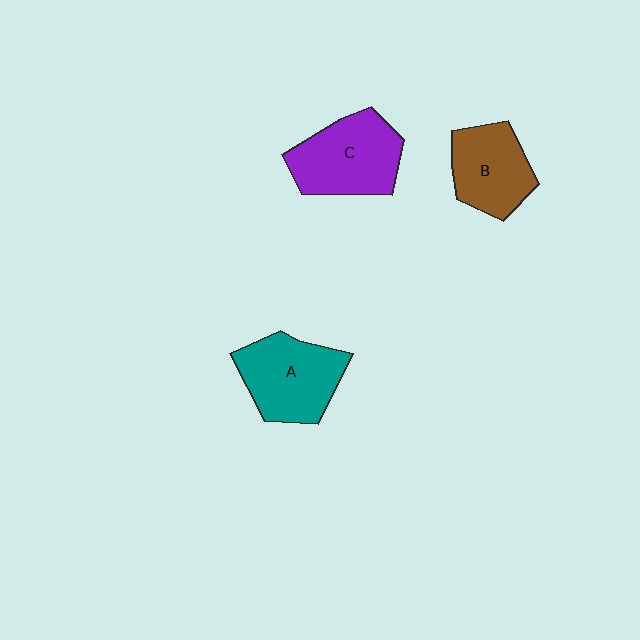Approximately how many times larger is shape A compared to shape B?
Approximately 1.2 times.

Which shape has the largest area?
Shape C (purple).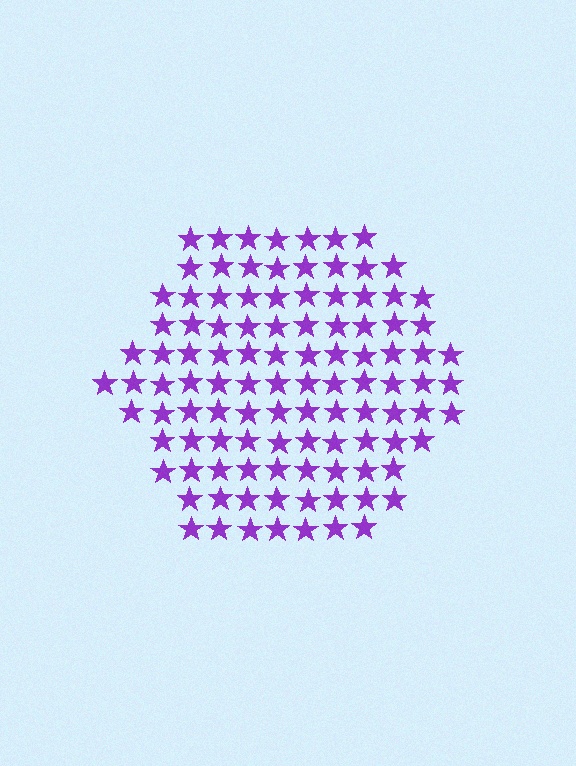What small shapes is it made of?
It is made of small stars.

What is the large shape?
The large shape is a hexagon.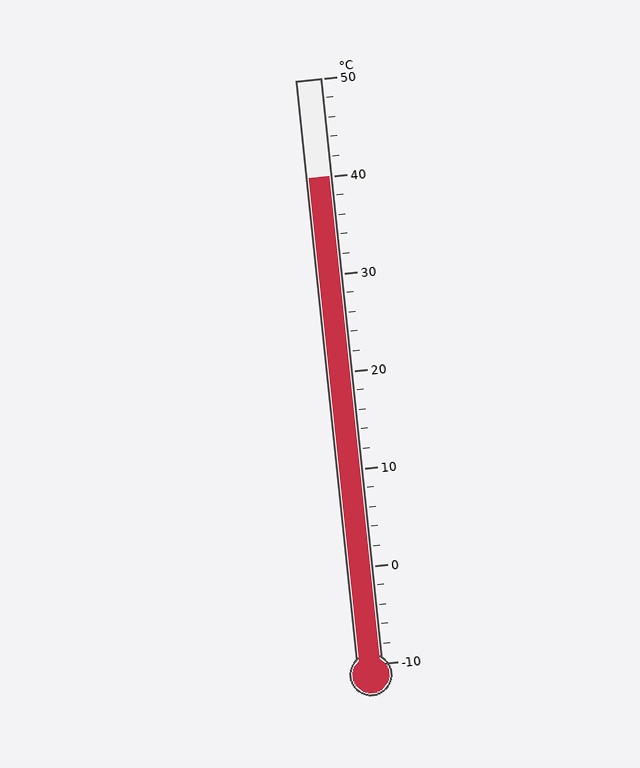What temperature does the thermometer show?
The thermometer shows approximately 40°C.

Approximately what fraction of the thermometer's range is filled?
The thermometer is filled to approximately 85% of its range.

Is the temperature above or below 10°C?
The temperature is above 10°C.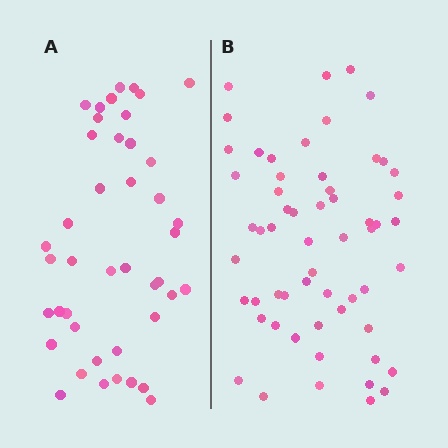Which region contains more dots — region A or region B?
Region B (the right region) has more dots.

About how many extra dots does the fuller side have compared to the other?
Region B has approximately 15 more dots than region A.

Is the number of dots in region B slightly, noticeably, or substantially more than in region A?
Region B has noticeably more, but not dramatically so. The ratio is roughly 1.3 to 1.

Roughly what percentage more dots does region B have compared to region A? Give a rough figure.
About 35% more.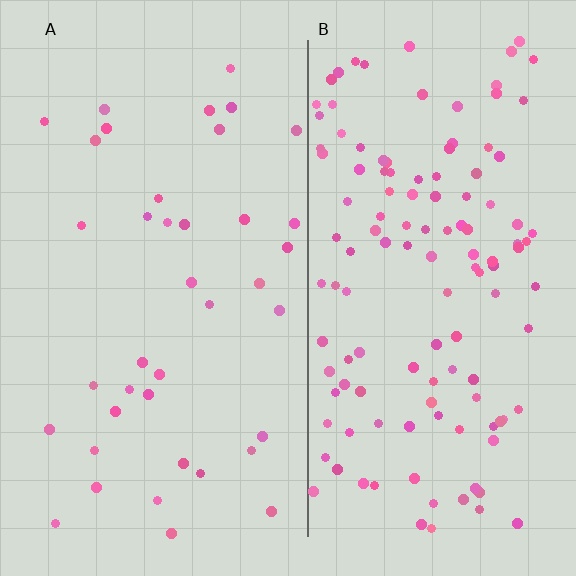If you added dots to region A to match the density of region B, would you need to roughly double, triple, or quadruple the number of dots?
Approximately triple.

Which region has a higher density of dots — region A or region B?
B (the right).